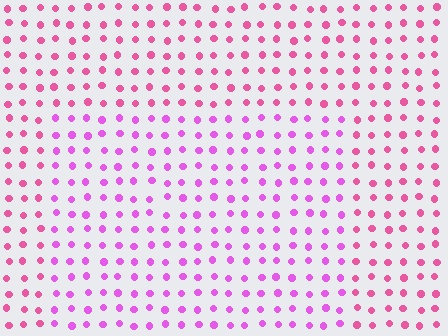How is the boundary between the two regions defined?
The boundary is defined purely by a slight shift in hue (about 32 degrees). Spacing, size, and orientation are identical on both sides.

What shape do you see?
I see a rectangle.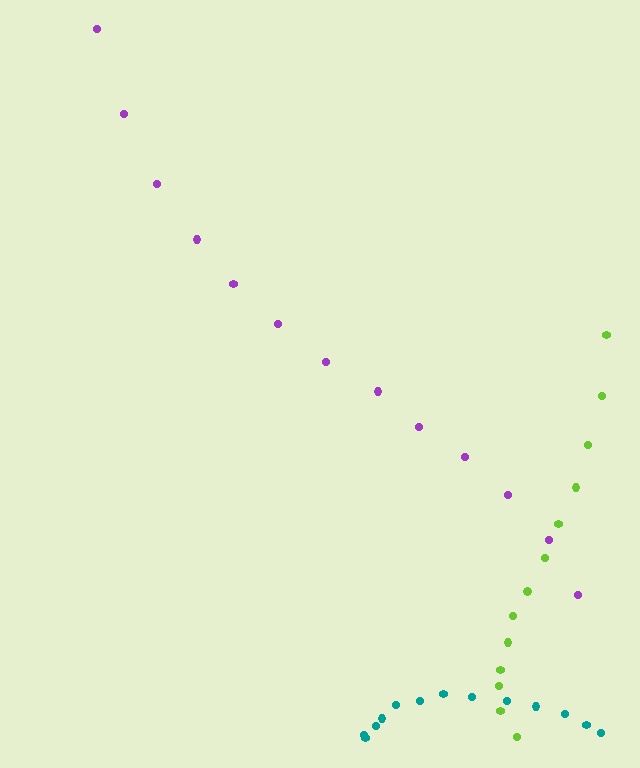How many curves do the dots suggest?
There are 3 distinct paths.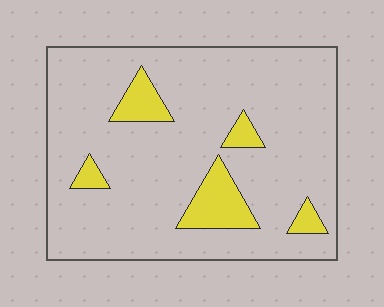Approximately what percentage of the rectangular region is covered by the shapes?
Approximately 10%.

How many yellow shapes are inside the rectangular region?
5.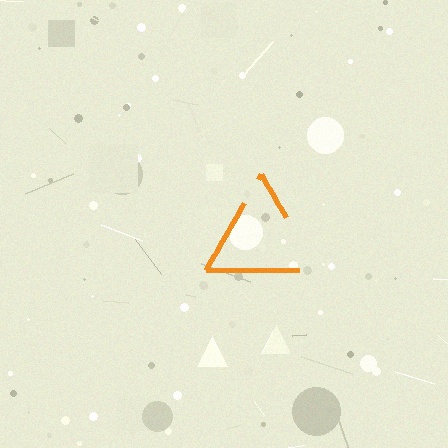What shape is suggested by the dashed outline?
The dashed outline suggests a triangle.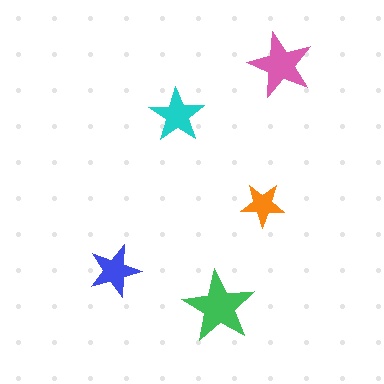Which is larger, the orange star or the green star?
The green one.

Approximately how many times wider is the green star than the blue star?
About 1.5 times wider.